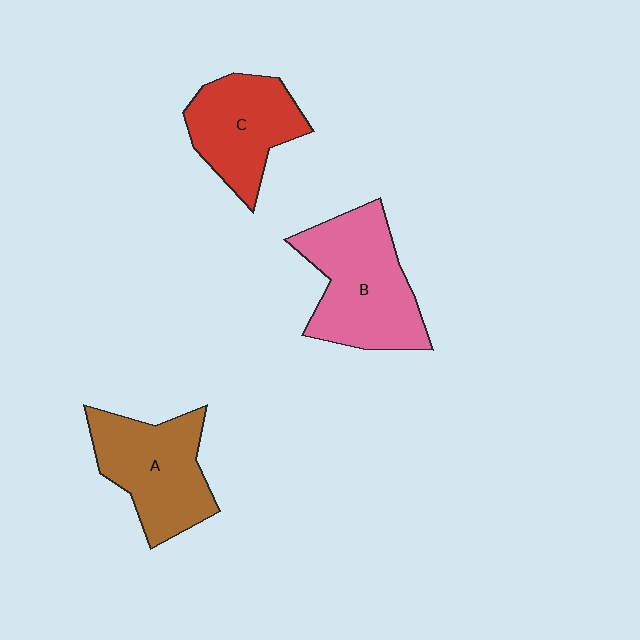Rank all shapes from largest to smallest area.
From largest to smallest: B (pink), A (brown), C (red).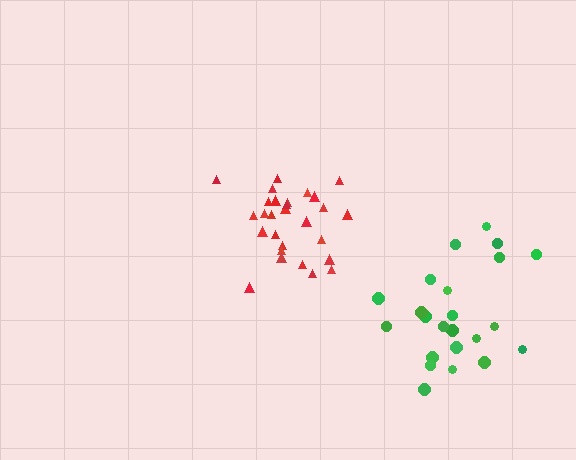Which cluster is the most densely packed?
Red.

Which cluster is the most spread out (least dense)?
Green.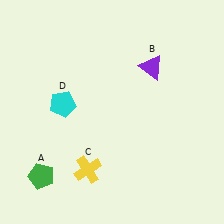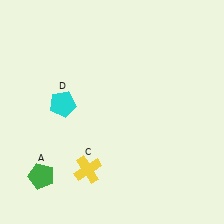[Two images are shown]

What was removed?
The purple triangle (B) was removed in Image 2.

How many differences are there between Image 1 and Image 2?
There is 1 difference between the two images.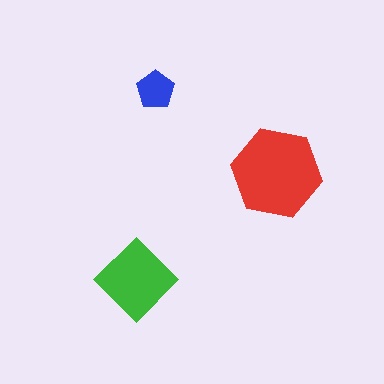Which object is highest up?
The blue pentagon is topmost.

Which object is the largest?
The red hexagon.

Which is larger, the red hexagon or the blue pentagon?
The red hexagon.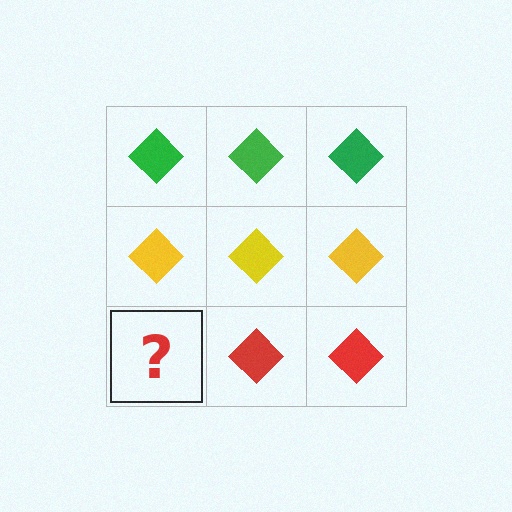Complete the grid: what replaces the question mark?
The question mark should be replaced with a red diamond.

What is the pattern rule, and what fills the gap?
The rule is that each row has a consistent color. The gap should be filled with a red diamond.